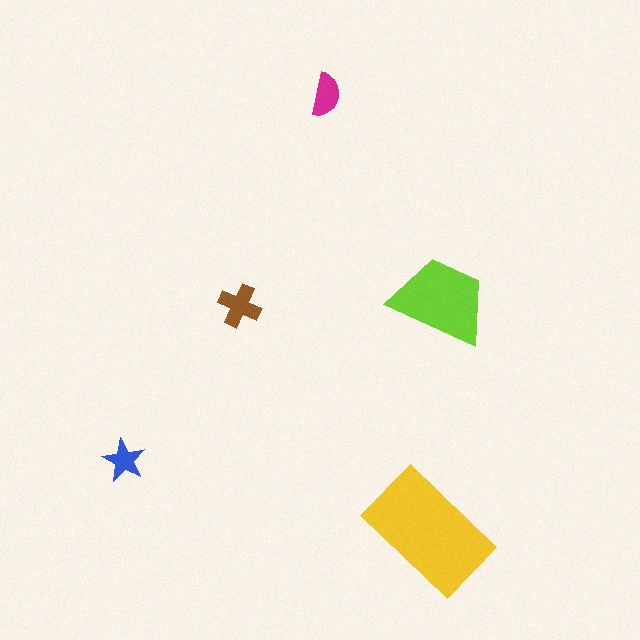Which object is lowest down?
The yellow rectangle is bottommost.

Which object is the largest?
The yellow rectangle.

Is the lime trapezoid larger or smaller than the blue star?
Larger.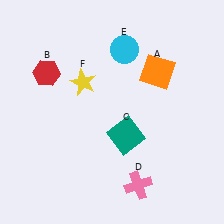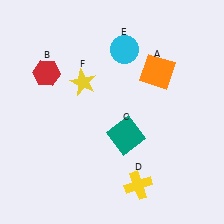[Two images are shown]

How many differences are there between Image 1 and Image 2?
There is 1 difference between the two images.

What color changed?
The cross (D) changed from pink in Image 1 to yellow in Image 2.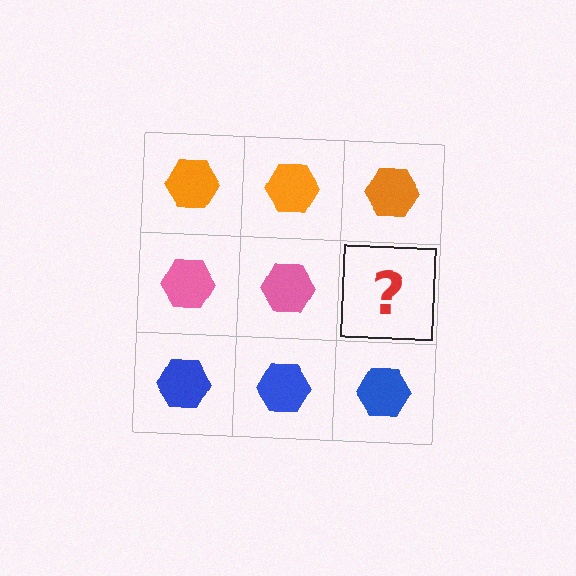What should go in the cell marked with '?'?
The missing cell should contain a pink hexagon.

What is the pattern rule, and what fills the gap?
The rule is that each row has a consistent color. The gap should be filled with a pink hexagon.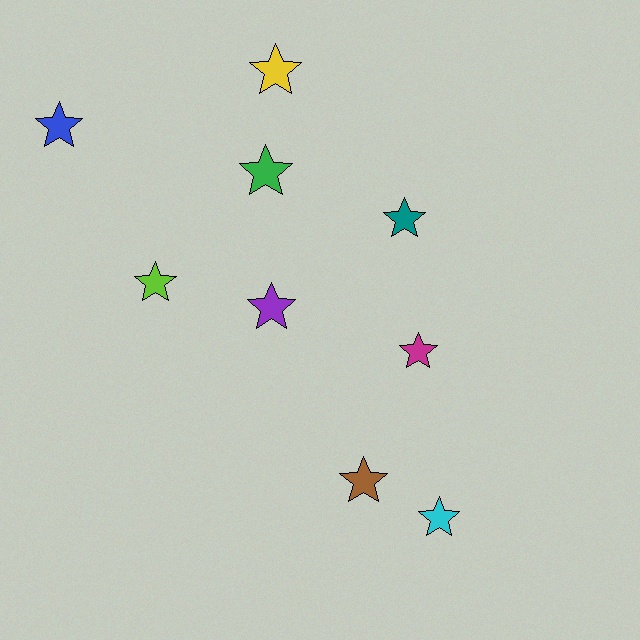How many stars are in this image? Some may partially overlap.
There are 9 stars.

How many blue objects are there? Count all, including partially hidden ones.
There is 1 blue object.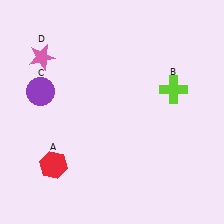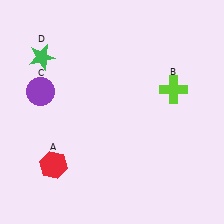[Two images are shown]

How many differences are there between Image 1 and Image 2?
There is 1 difference between the two images.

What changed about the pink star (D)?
In Image 1, D is pink. In Image 2, it changed to green.